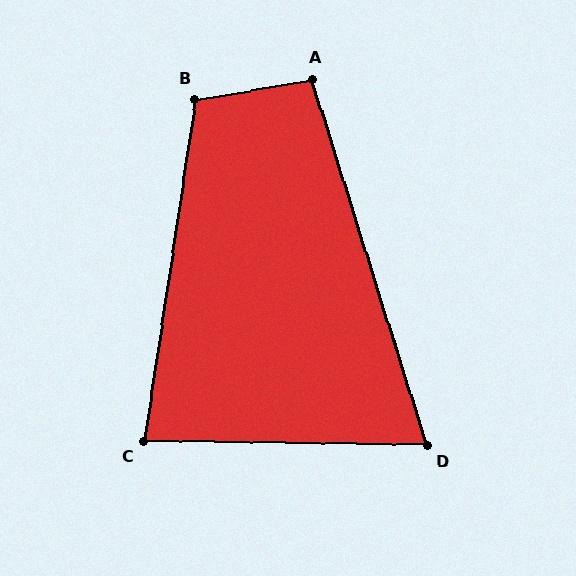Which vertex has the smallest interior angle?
D, at approximately 72 degrees.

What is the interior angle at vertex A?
Approximately 98 degrees (obtuse).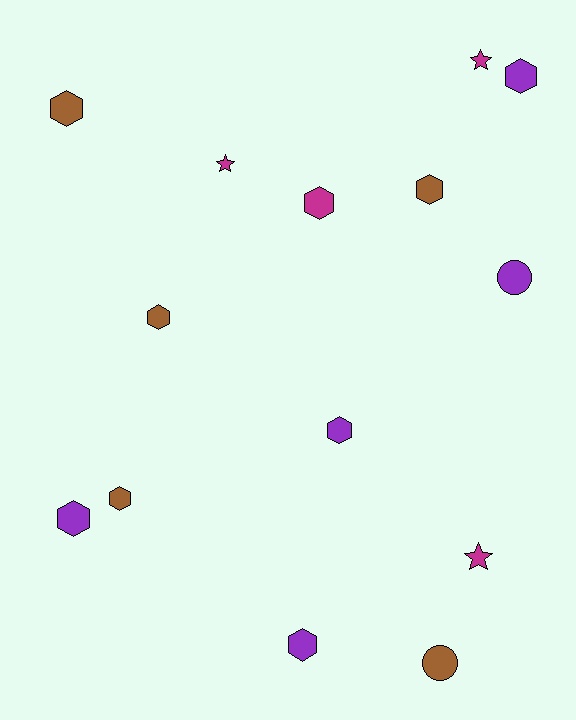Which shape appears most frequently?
Hexagon, with 9 objects.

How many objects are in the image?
There are 14 objects.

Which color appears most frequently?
Purple, with 5 objects.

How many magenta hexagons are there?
There is 1 magenta hexagon.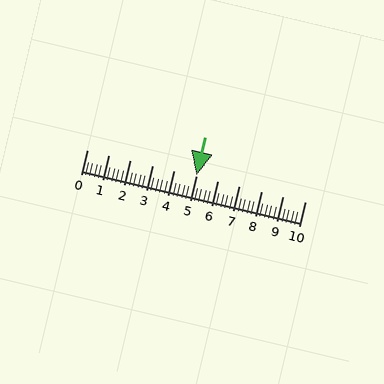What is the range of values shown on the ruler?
The ruler shows values from 0 to 10.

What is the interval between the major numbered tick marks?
The major tick marks are spaced 1 units apart.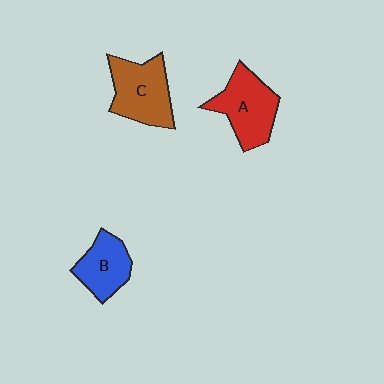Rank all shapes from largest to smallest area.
From largest to smallest: C (brown), A (red), B (blue).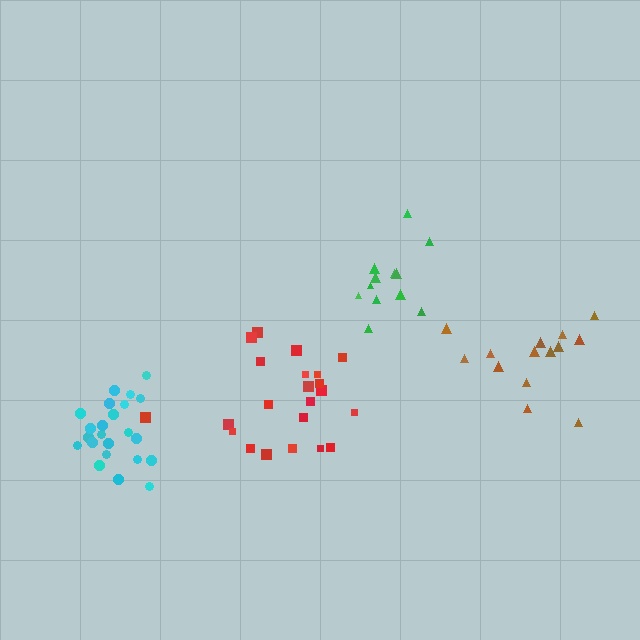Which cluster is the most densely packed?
Cyan.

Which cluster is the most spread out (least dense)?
Brown.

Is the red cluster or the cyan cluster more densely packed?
Cyan.